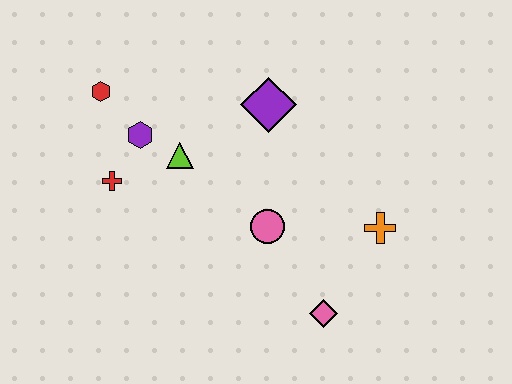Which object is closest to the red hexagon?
The purple hexagon is closest to the red hexagon.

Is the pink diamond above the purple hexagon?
No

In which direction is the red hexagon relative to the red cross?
The red hexagon is above the red cross.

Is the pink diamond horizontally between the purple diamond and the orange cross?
Yes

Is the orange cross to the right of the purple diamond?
Yes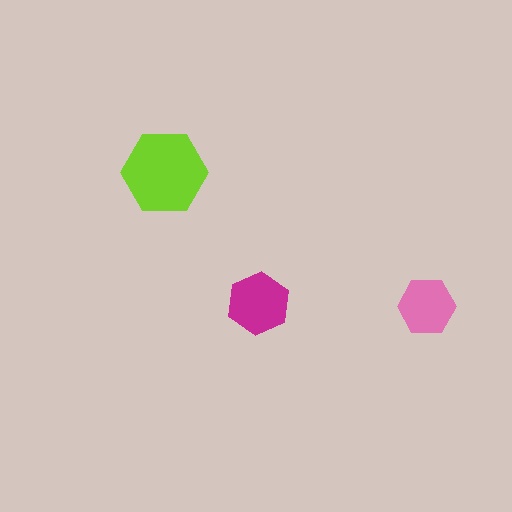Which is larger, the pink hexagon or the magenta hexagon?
The magenta one.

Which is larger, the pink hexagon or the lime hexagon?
The lime one.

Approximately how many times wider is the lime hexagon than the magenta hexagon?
About 1.5 times wider.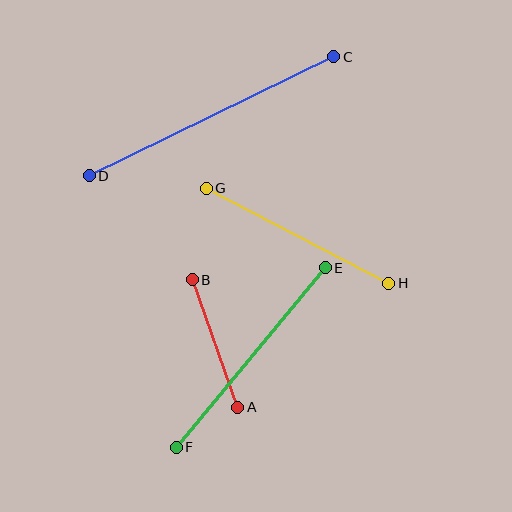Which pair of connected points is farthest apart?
Points C and D are farthest apart.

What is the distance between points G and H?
The distance is approximately 206 pixels.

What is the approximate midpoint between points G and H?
The midpoint is at approximately (298, 236) pixels.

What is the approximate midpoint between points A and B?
The midpoint is at approximately (215, 344) pixels.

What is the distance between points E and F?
The distance is approximately 233 pixels.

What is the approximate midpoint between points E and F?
The midpoint is at approximately (251, 358) pixels.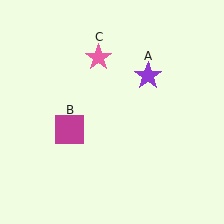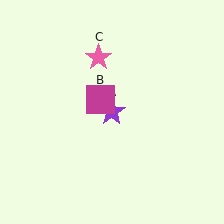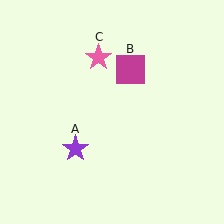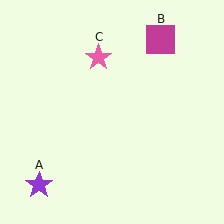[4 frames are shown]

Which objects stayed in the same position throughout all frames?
Pink star (object C) remained stationary.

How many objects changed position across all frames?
2 objects changed position: purple star (object A), magenta square (object B).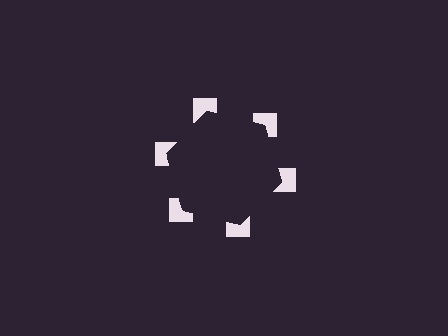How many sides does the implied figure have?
6 sides.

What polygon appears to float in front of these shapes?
An illusory hexagon — its edges are inferred from the aligned wedge cuts in the notched squares, not physically drawn.